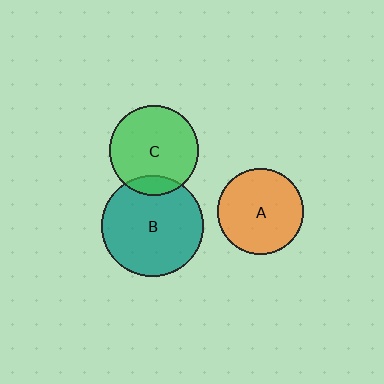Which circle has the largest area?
Circle B (teal).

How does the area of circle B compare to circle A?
Approximately 1.4 times.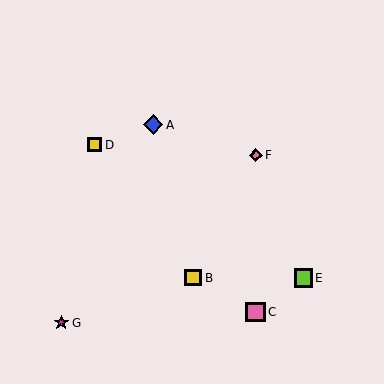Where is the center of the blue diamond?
The center of the blue diamond is at (153, 125).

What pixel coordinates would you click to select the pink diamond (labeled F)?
Click at (256, 155) to select the pink diamond F.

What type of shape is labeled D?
Shape D is a yellow square.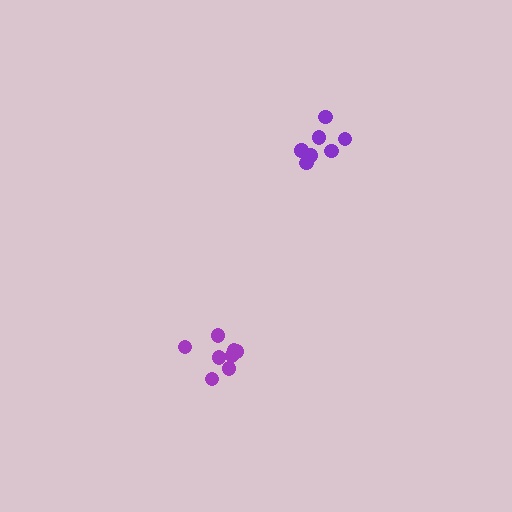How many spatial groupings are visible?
There are 2 spatial groupings.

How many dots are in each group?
Group 1: 8 dots, Group 2: 7 dots (15 total).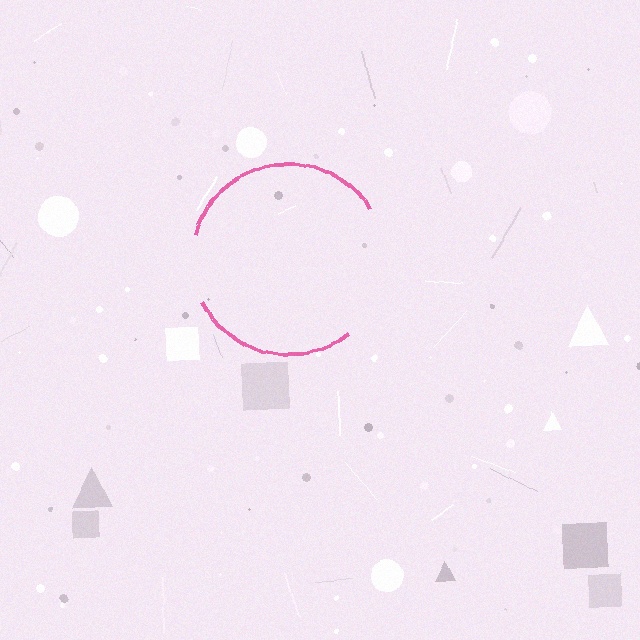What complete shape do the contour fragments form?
The contour fragments form a circle.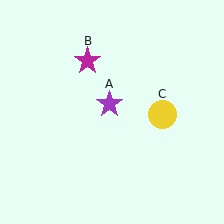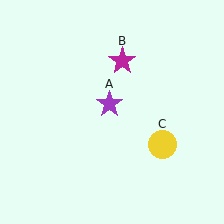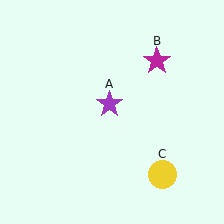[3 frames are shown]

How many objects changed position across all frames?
2 objects changed position: magenta star (object B), yellow circle (object C).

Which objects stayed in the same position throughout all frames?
Purple star (object A) remained stationary.